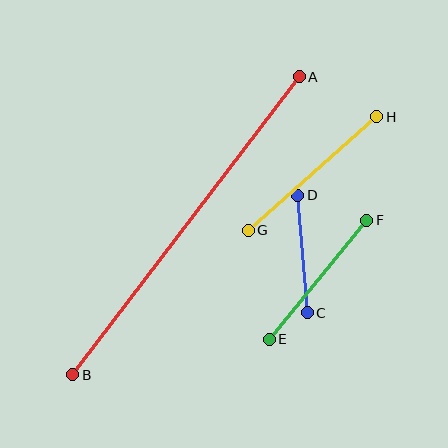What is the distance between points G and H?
The distance is approximately 171 pixels.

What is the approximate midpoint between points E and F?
The midpoint is at approximately (318, 280) pixels.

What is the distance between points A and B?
The distance is approximately 374 pixels.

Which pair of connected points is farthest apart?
Points A and B are farthest apart.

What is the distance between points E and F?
The distance is approximately 154 pixels.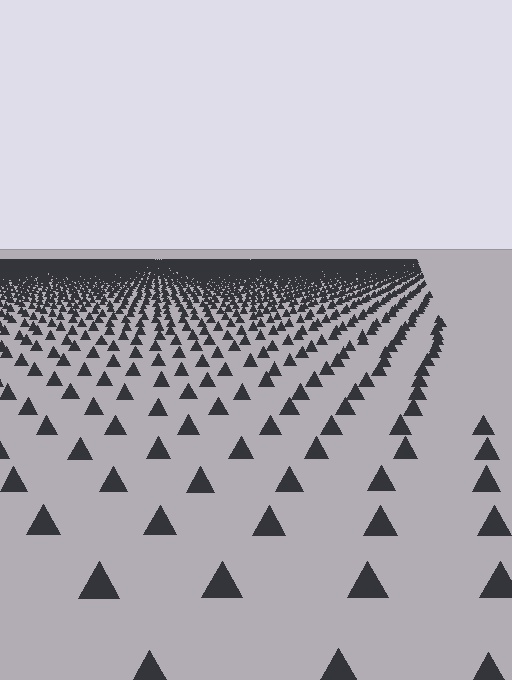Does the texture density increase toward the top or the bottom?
Density increases toward the top.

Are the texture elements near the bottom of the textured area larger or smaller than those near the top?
Larger. Near the bottom, elements are closer to the viewer and appear at a bigger on-screen size.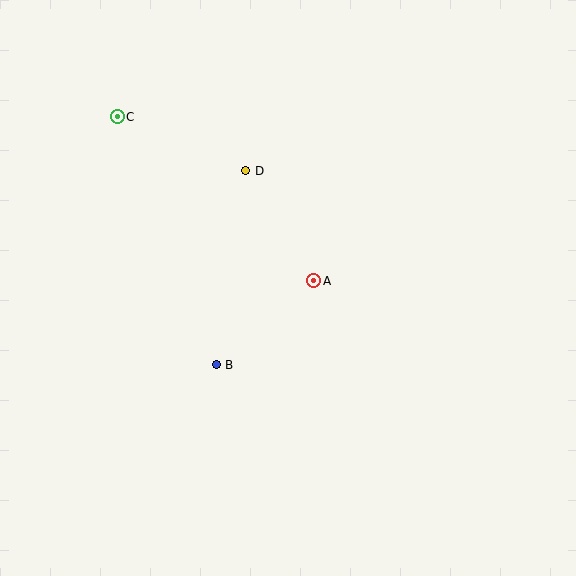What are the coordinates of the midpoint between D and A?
The midpoint between D and A is at (280, 226).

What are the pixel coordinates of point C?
Point C is at (117, 117).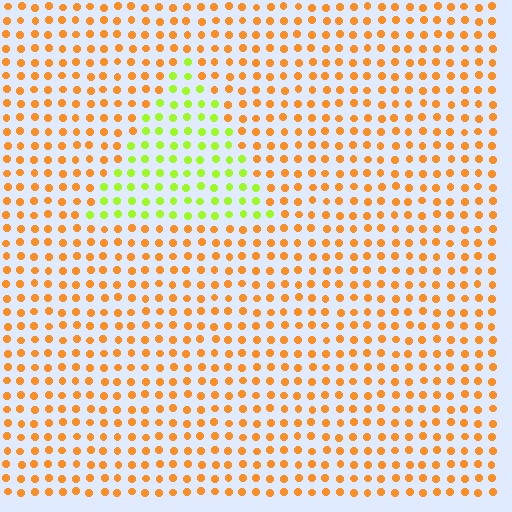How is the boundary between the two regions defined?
The boundary is defined purely by a slight shift in hue (about 57 degrees). Spacing, size, and orientation are identical on both sides.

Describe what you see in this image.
The image is filled with small orange elements in a uniform arrangement. A triangle-shaped region is visible where the elements are tinted to a slightly different hue, forming a subtle color boundary.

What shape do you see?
I see a triangle.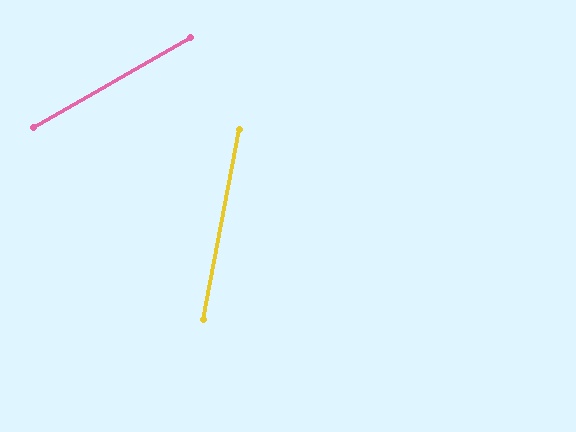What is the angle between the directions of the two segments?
Approximately 49 degrees.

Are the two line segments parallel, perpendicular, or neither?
Neither parallel nor perpendicular — they differ by about 49°.